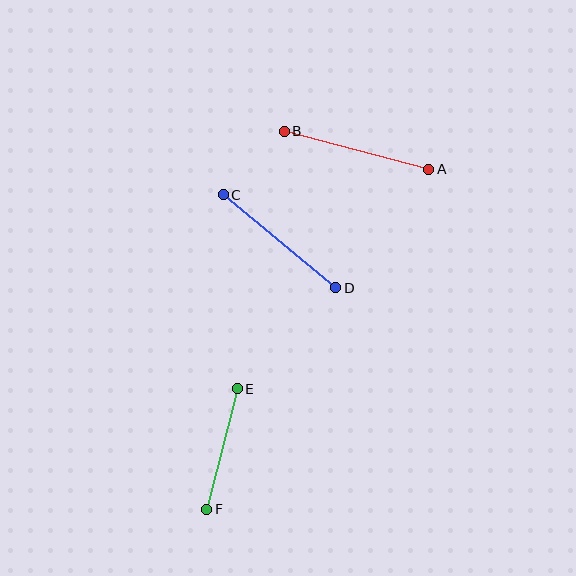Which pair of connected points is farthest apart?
Points A and B are farthest apart.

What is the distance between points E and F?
The distance is approximately 124 pixels.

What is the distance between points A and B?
The distance is approximately 150 pixels.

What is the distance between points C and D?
The distance is approximately 146 pixels.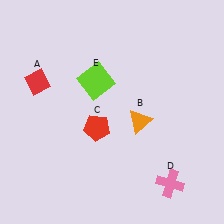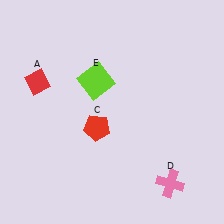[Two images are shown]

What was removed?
The orange triangle (B) was removed in Image 2.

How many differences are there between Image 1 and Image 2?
There is 1 difference between the two images.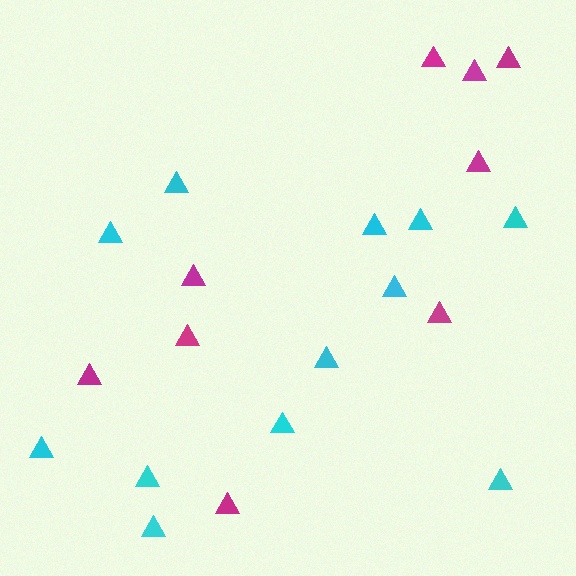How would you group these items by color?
There are 2 groups: one group of cyan triangles (12) and one group of magenta triangles (9).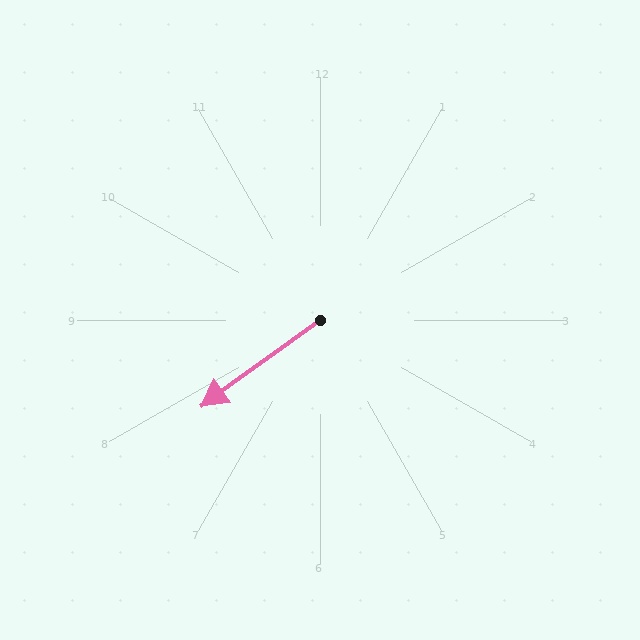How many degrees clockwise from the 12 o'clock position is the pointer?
Approximately 234 degrees.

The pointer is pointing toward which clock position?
Roughly 8 o'clock.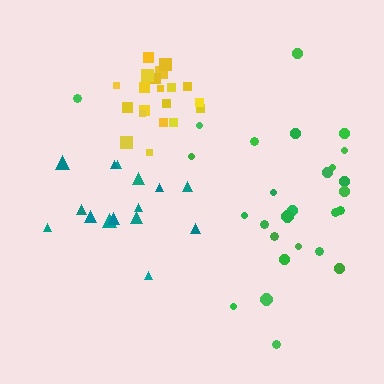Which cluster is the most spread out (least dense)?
Green.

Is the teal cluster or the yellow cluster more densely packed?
Yellow.